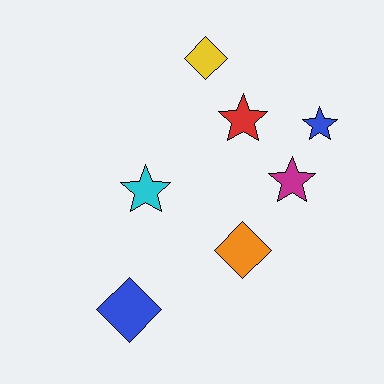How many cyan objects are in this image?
There is 1 cyan object.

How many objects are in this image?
There are 7 objects.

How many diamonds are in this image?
There are 3 diamonds.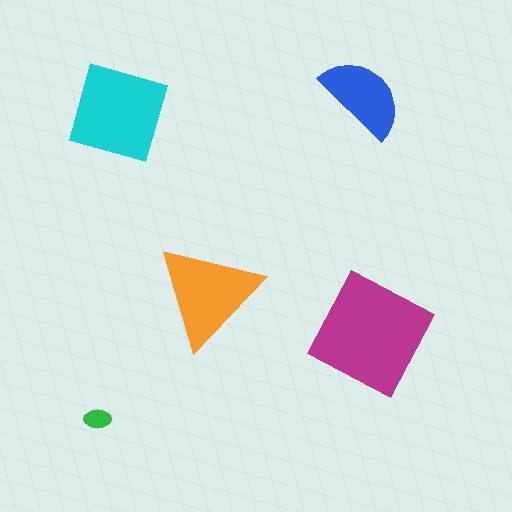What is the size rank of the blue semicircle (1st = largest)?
4th.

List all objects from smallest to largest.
The green ellipse, the blue semicircle, the orange triangle, the cyan diamond, the magenta square.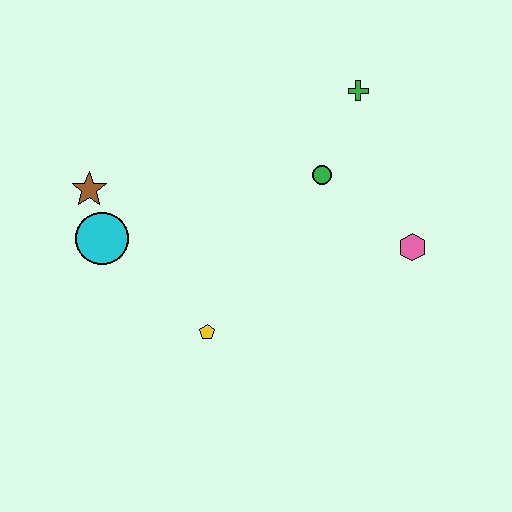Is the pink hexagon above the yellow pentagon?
Yes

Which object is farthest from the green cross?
The cyan circle is farthest from the green cross.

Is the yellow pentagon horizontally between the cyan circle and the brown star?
No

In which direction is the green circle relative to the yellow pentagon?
The green circle is above the yellow pentagon.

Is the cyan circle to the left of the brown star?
No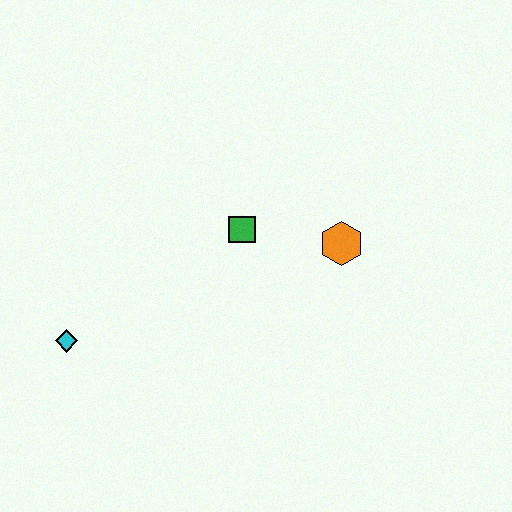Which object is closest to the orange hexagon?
The green square is closest to the orange hexagon.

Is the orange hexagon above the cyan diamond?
Yes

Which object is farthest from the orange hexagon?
The cyan diamond is farthest from the orange hexagon.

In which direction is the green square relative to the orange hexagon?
The green square is to the left of the orange hexagon.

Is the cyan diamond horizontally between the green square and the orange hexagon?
No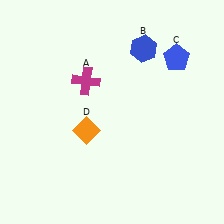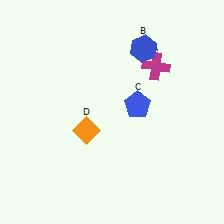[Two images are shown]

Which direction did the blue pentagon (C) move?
The blue pentagon (C) moved down.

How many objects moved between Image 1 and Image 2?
2 objects moved between the two images.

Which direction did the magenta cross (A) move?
The magenta cross (A) moved right.